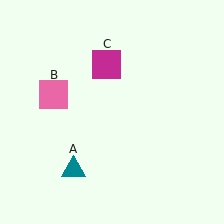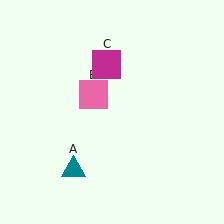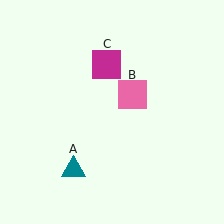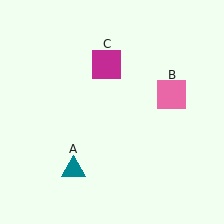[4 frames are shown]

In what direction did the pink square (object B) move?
The pink square (object B) moved right.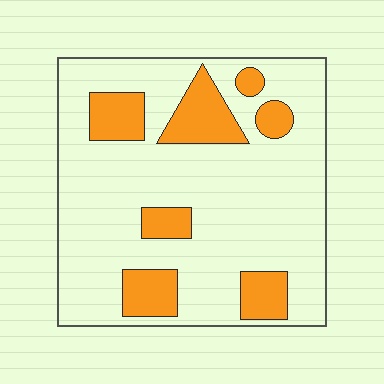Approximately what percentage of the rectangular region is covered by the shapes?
Approximately 20%.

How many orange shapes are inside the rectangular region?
7.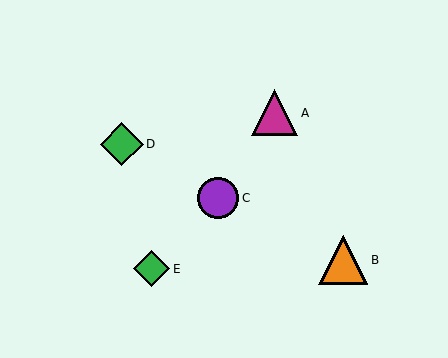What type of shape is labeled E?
Shape E is a green diamond.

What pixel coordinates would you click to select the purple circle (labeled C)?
Click at (218, 198) to select the purple circle C.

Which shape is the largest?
The orange triangle (labeled B) is the largest.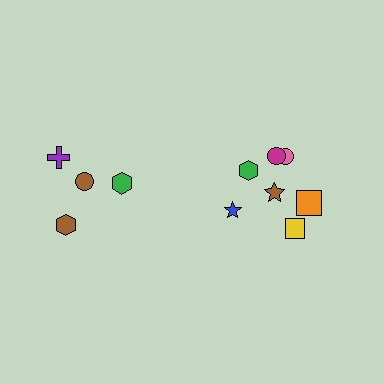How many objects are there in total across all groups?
There are 11 objects.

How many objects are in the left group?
There are 4 objects.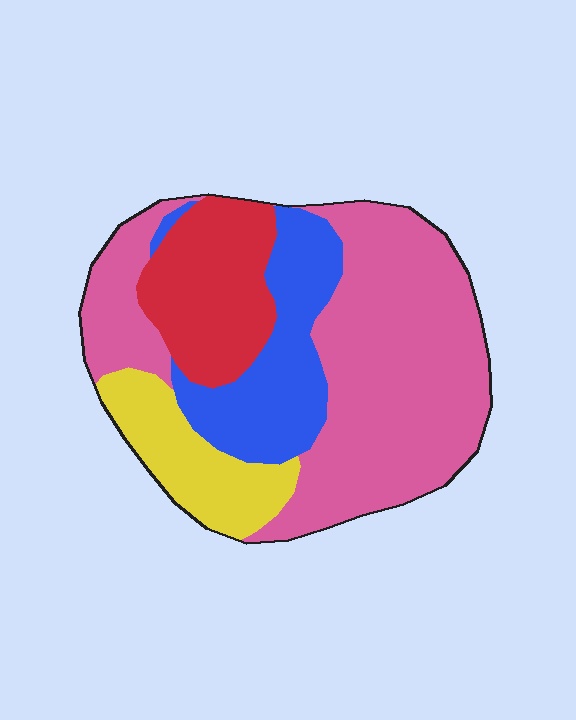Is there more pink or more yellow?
Pink.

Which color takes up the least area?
Yellow, at roughly 15%.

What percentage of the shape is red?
Red covers 17% of the shape.